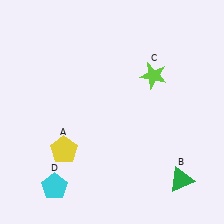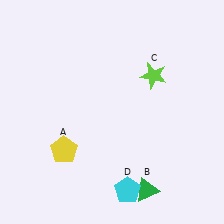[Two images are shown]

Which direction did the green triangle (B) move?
The green triangle (B) moved left.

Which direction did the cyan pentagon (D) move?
The cyan pentagon (D) moved right.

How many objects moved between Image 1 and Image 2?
2 objects moved between the two images.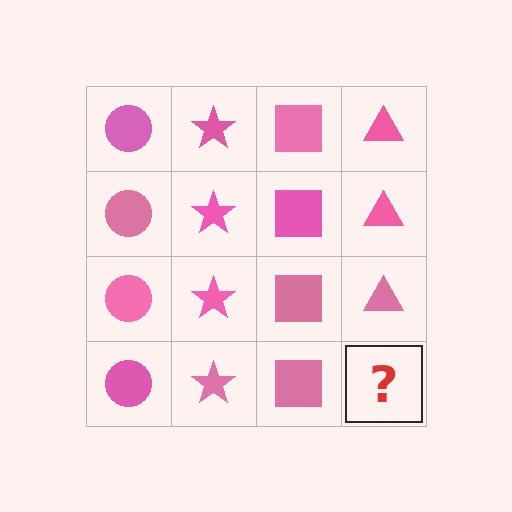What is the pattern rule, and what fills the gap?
The rule is that each column has a consistent shape. The gap should be filled with a pink triangle.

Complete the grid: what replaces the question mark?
The question mark should be replaced with a pink triangle.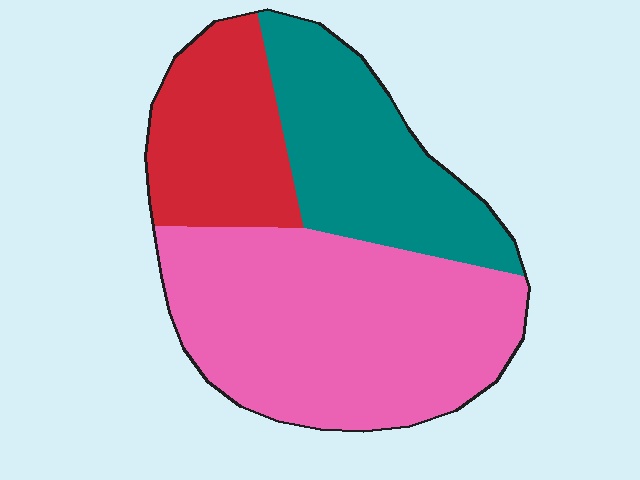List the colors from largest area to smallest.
From largest to smallest: pink, teal, red.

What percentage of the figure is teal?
Teal covers 28% of the figure.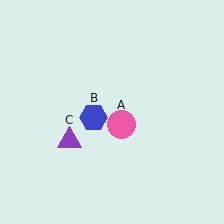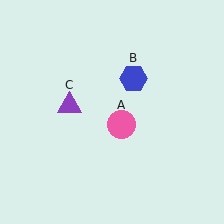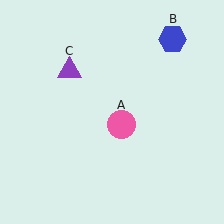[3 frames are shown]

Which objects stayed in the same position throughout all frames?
Pink circle (object A) remained stationary.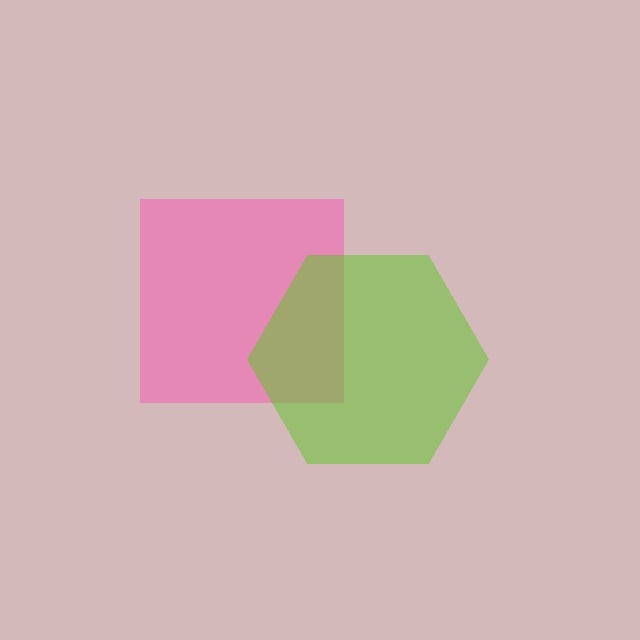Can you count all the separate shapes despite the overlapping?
Yes, there are 2 separate shapes.